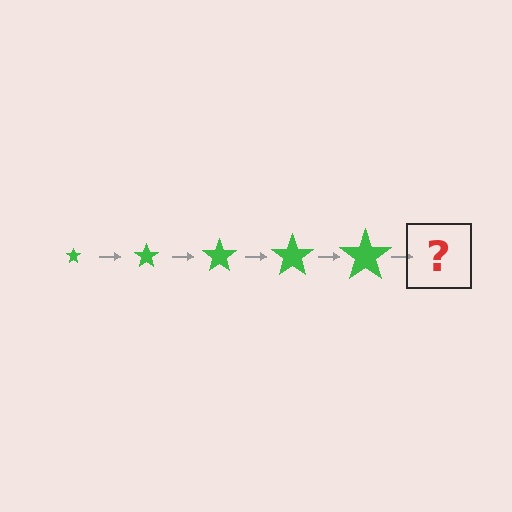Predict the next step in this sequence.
The next step is a green star, larger than the previous one.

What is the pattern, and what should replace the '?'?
The pattern is that the star gets progressively larger each step. The '?' should be a green star, larger than the previous one.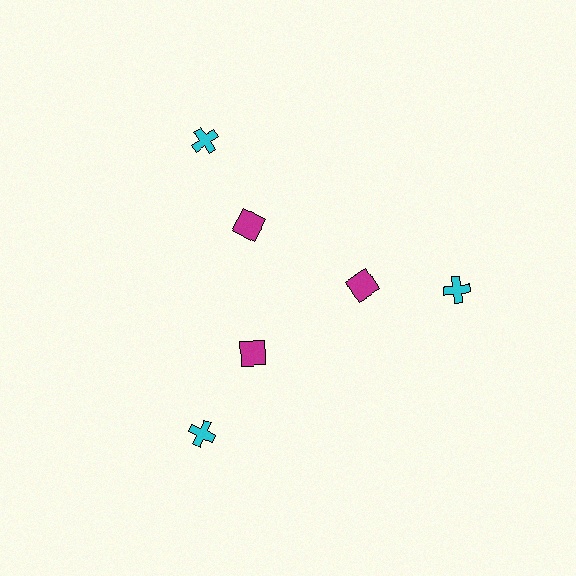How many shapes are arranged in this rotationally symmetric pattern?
There are 6 shapes, arranged in 3 groups of 2.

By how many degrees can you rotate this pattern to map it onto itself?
The pattern maps onto itself every 120 degrees of rotation.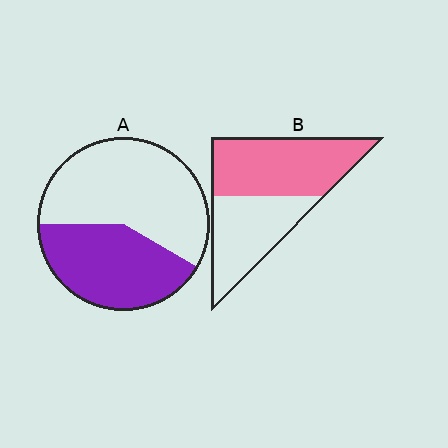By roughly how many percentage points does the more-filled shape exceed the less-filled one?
By roughly 15 percentage points (B over A).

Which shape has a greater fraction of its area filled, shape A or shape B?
Shape B.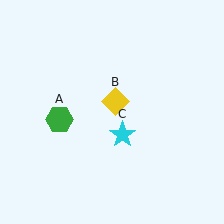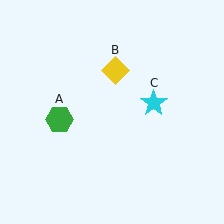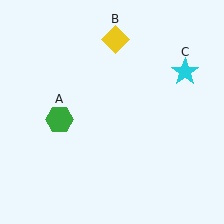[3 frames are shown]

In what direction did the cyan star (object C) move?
The cyan star (object C) moved up and to the right.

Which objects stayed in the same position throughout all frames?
Green hexagon (object A) remained stationary.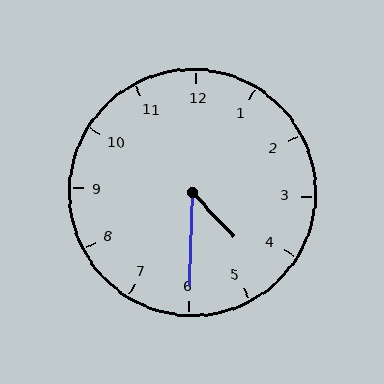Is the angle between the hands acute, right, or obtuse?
It is acute.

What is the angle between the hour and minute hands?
Approximately 45 degrees.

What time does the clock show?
4:30.